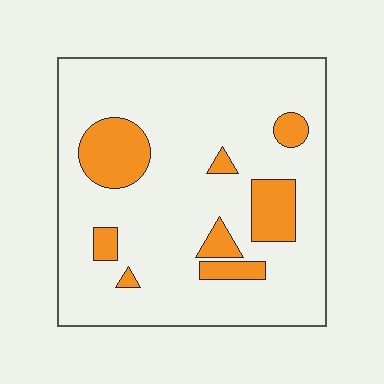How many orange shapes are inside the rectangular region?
8.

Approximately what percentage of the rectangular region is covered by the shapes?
Approximately 15%.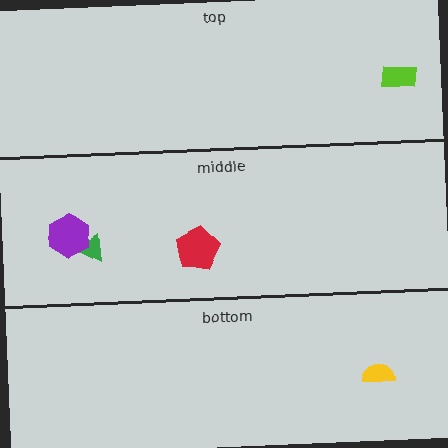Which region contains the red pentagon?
The middle region.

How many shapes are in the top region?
1.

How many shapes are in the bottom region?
1.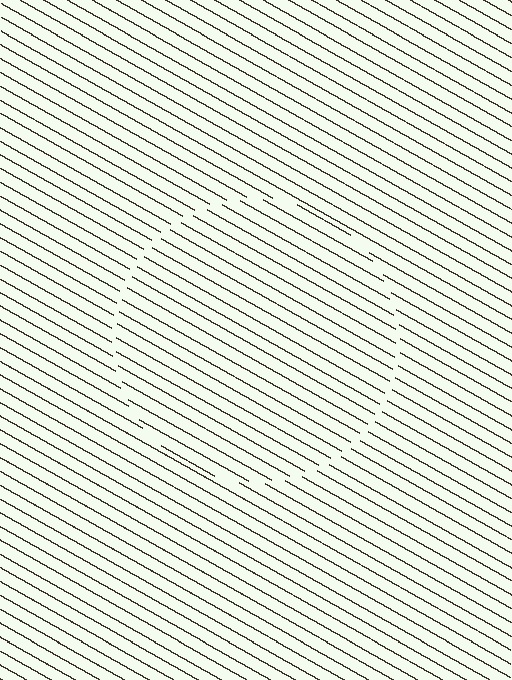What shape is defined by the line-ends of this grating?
An illusory circle. The interior of the shape contains the same grating, shifted by half a period — the contour is defined by the phase discontinuity where line-ends from the inner and outer gratings abut.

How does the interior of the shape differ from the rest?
The interior of the shape contains the same grating, shifted by half a period — the contour is defined by the phase discontinuity where line-ends from the inner and outer gratings abut.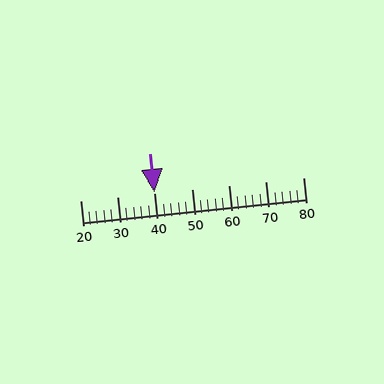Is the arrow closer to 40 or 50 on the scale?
The arrow is closer to 40.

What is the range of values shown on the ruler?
The ruler shows values from 20 to 80.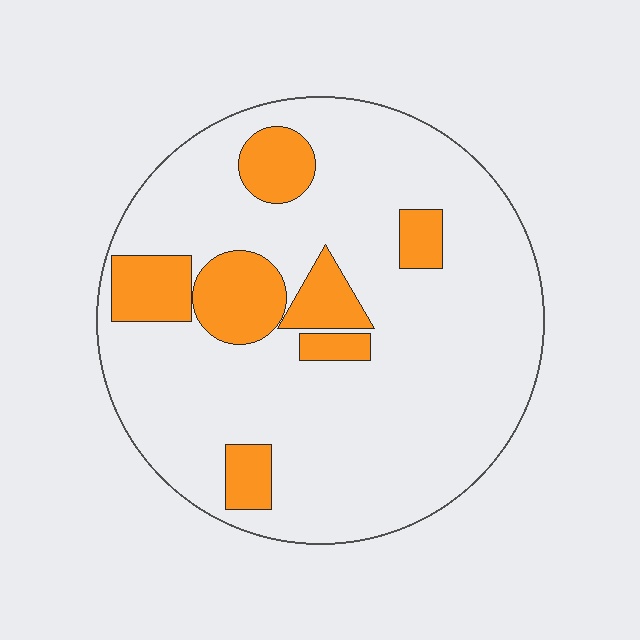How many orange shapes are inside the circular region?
7.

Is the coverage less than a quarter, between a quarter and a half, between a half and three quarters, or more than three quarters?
Less than a quarter.